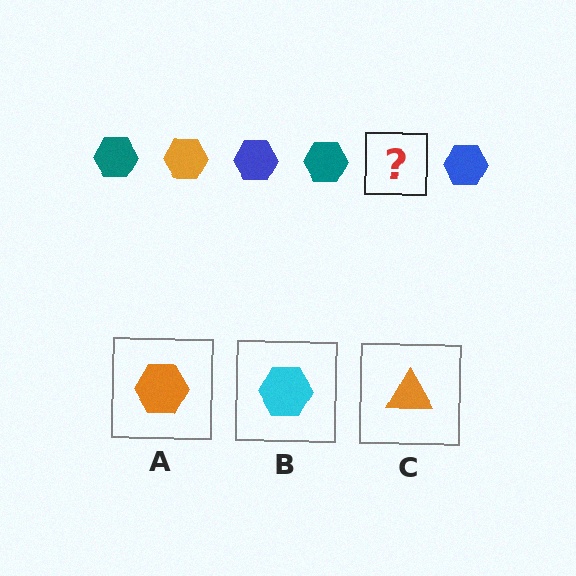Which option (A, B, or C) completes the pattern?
A.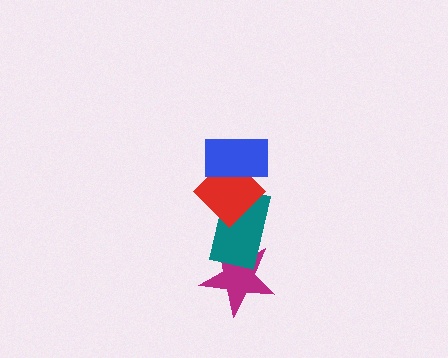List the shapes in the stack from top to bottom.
From top to bottom: the blue rectangle, the red diamond, the teal rectangle, the magenta star.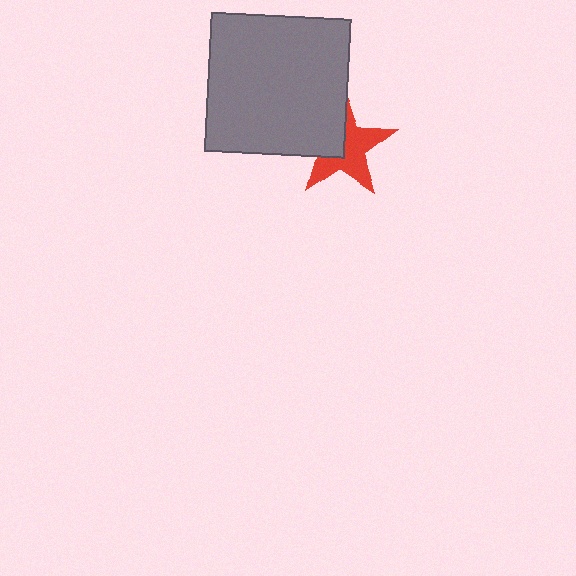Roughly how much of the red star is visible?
About half of it is visible (roughly 61%).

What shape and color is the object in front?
The object in front is a gray square.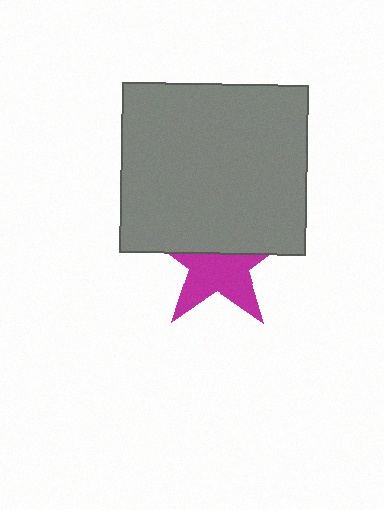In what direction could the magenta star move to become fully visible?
The magenta star could move down. That would shift it out from behind the gray rectangle entirely.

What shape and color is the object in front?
The object in front is a gray rectangle.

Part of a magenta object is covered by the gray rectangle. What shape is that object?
It is a star.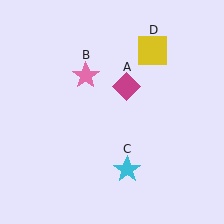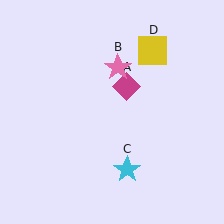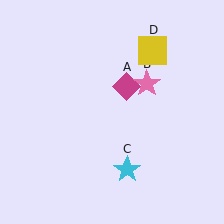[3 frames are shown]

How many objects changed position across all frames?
1 object changed position: pink star (object B).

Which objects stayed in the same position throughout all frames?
Magenta diamond (object A) and cyan star (object C) and yellow square (object D) remained stationary.